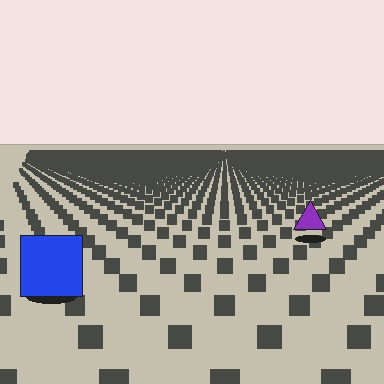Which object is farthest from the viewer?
The purple triangle is farthest from the viewer. It appears smaller and the ground texture around it is denser.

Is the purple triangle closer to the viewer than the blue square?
No. The blue square is closer — you can tell from the texture gradient: the ground texture is coarser near it.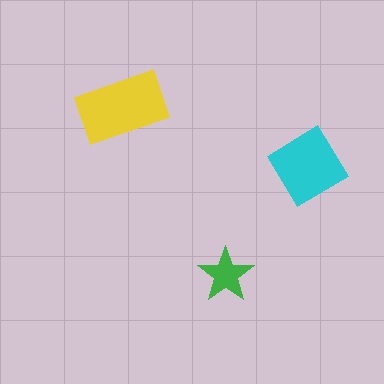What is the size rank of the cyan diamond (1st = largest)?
2nd.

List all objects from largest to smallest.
The yellow rectangle, the cyan diamond, the green star.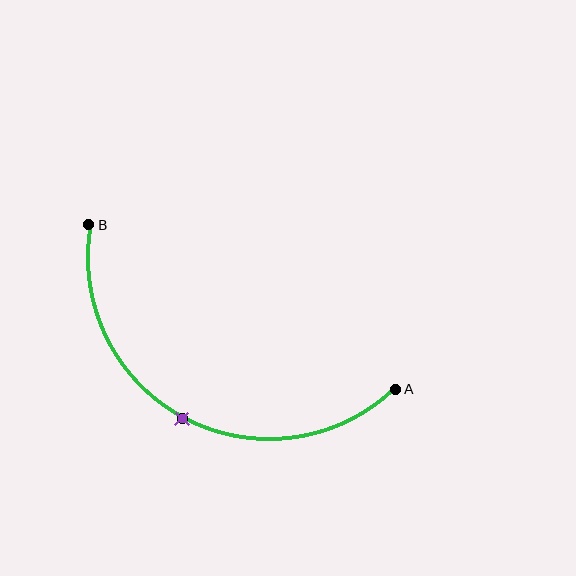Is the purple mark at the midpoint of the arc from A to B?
Yes. The purple mark lies on the arc at equal arc-length from both A and B — it is the arc midpoint.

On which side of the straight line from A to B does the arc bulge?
The arc bulges below the straight line connecting A and B.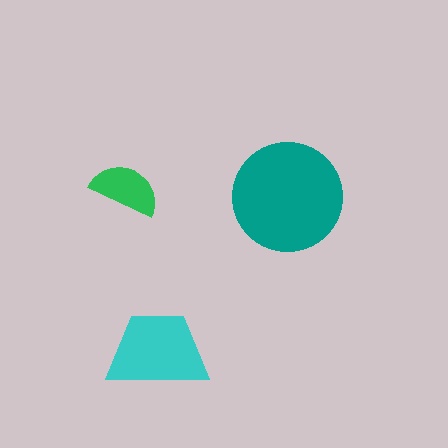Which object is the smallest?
The green semicircle.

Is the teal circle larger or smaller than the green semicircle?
Larger.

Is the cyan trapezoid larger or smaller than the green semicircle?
Larger.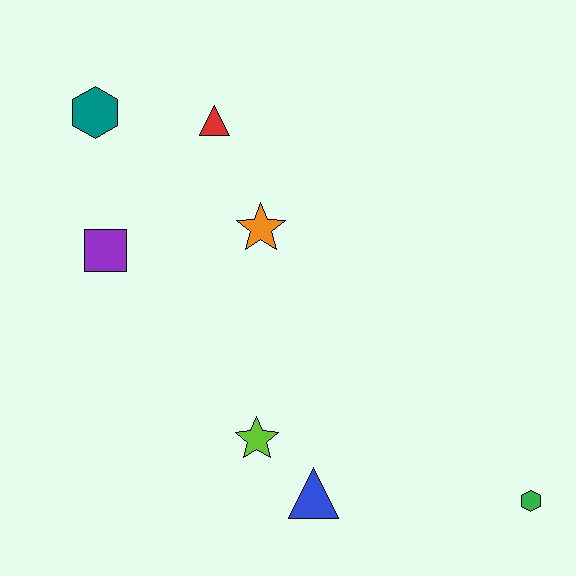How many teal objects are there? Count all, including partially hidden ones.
There is 1 teal object.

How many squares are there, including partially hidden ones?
There is 1 square.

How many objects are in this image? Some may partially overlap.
There are 7 objects.